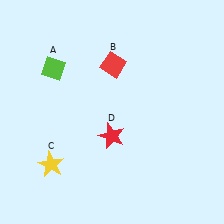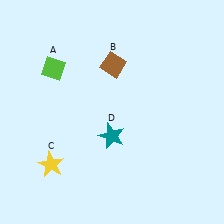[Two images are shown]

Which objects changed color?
B changed from red to brown. D changed from red to teal.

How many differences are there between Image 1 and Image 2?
There are 2 differences between the two images.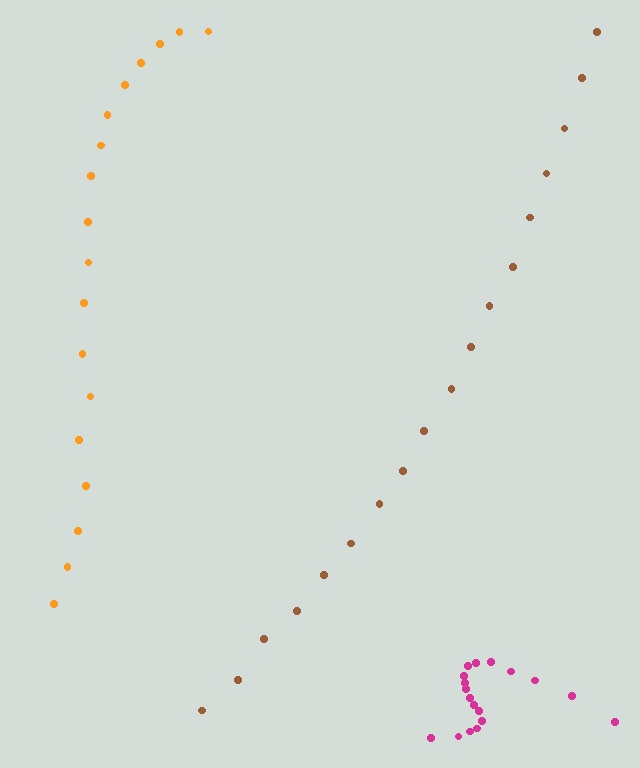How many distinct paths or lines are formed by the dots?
There are 3 distinct paths.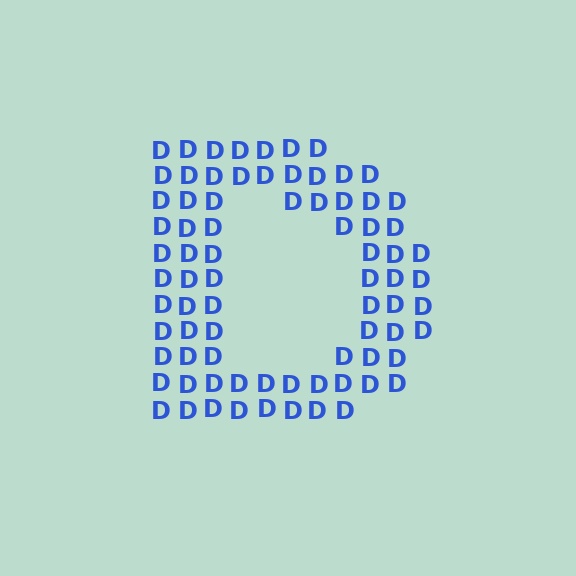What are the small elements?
The small elements are letter D's.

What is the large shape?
The large shape is the letter D.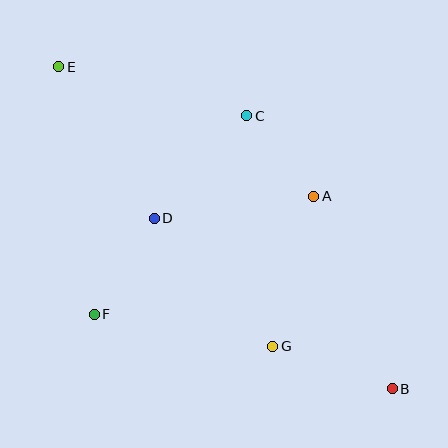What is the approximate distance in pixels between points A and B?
The distance between A and B is approximately 208 pixels.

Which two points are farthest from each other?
Points B and E are farthest from each other.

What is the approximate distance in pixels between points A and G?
The distance between A and G is approximately 155 pixels.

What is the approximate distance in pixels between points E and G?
The distance between E and G is approximately 352 pixels.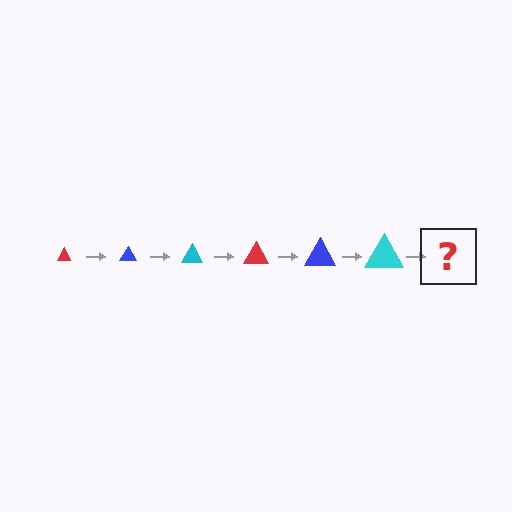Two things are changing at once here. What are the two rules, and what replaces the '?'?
The two rules are that the triangle grows larger each step and the color cycles through red, blue, and cyan. The '?' should be a red triangle, larger than the previous one.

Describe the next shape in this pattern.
It should be a red triangle, larger than the previous one.